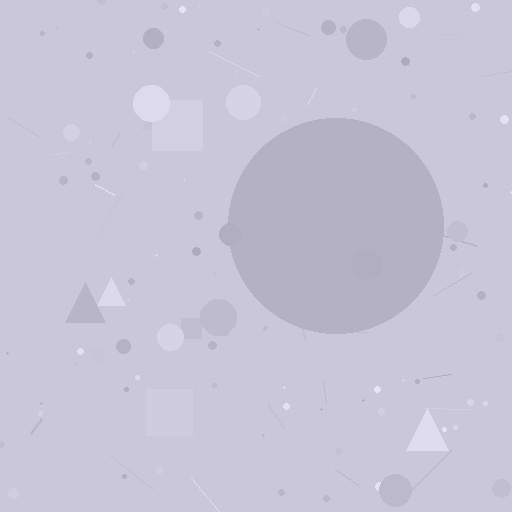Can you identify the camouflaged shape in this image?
The camouflaged shape is a circle.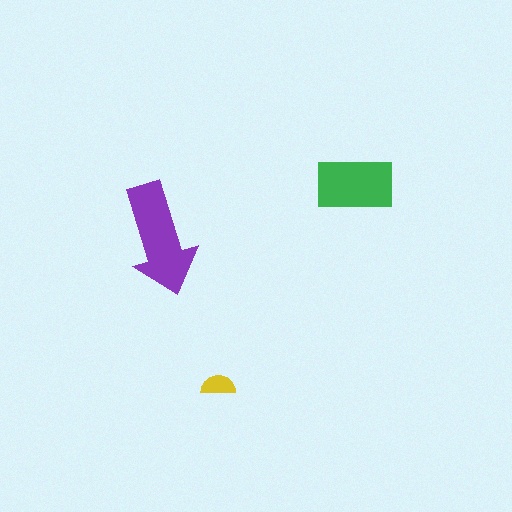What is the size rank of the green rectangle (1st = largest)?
2nd.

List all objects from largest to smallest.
The purple arrow, the green rectangle, the yellow semicircle.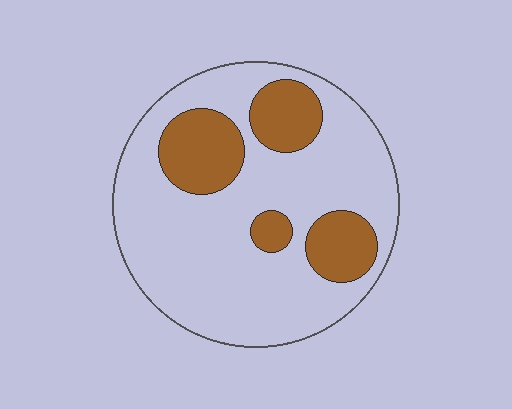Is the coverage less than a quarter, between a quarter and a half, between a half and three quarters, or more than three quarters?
Less than a quarter.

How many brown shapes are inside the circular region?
4.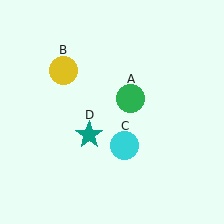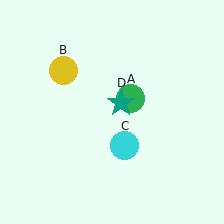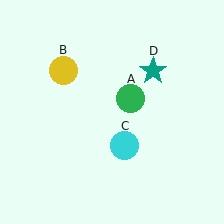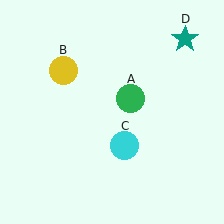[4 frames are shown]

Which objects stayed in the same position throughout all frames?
Green circle (object A) and yellow circle (object B) and cyan circle (object C) remained stationary.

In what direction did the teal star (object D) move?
The teal star (object D) moved up and to the right.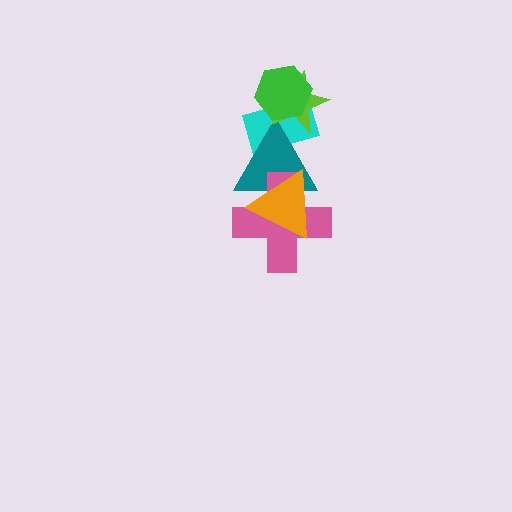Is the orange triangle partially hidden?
No, no other shape covers it.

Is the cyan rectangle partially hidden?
Yes, it is partially covered by another shape.